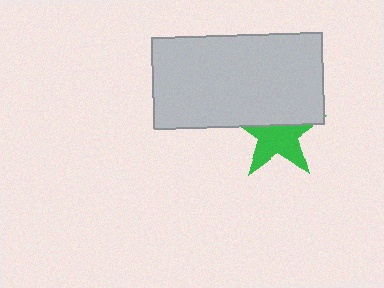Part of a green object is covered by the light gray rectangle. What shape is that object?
It is a star.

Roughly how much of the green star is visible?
About half of it is visible (roughly 58%).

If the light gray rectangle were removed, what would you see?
You would see the complete green star.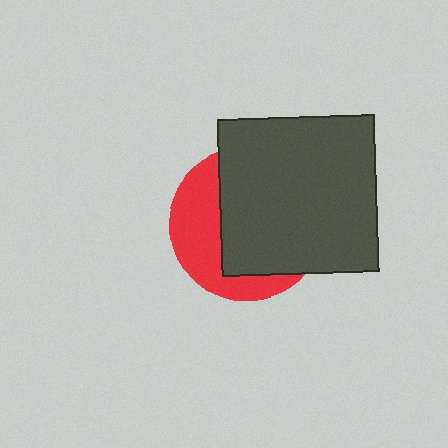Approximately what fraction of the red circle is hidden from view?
Roughly 63% of the red circle is hidden behind the dark gray square.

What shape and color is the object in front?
The object in front is a dark gray square.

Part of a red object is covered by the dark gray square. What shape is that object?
It is a circle.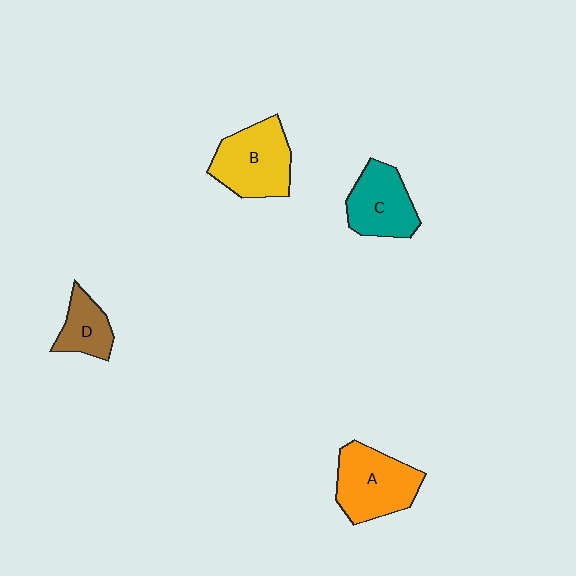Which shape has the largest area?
Shape A (orange).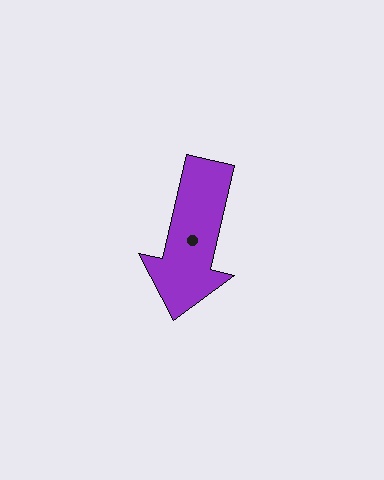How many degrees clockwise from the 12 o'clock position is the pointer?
Approximately 193 degrees.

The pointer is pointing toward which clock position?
Roughly 6 o'clock.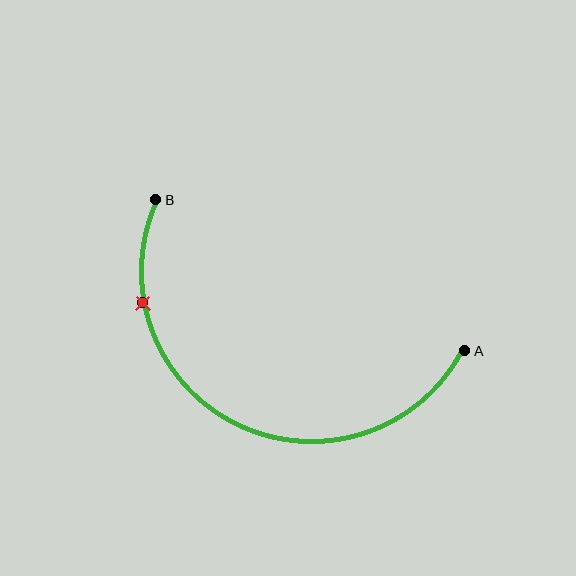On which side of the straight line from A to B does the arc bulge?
The arc bulges below the straight line connecting A and B.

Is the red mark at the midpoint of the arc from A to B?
No. The red mark lies on the arc but is closer to endpoint B. The arc midpoint would be at the point on the curve equidistant along the arc from both A and B.